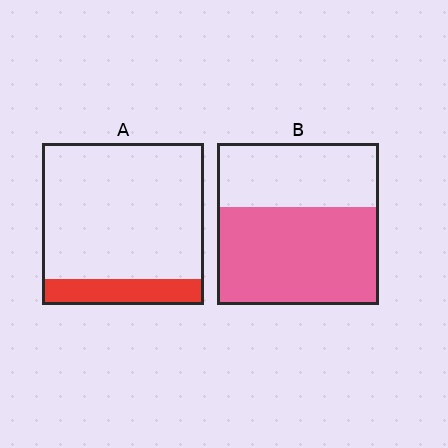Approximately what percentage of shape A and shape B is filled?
A is approximately 15% and B is approximately 60%.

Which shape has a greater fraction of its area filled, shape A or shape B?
Shape B.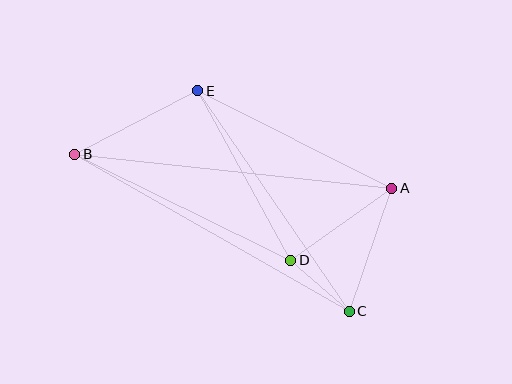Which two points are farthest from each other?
Points A and B are farthest from each other.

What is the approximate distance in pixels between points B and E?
The distance between B and E is approximately 139 pixels.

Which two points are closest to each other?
Points C and D are closest to each other.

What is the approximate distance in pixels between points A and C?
The distance between A and C is approximately 130 pixels.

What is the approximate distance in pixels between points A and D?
The distance between A and D is approximately 124 pixels.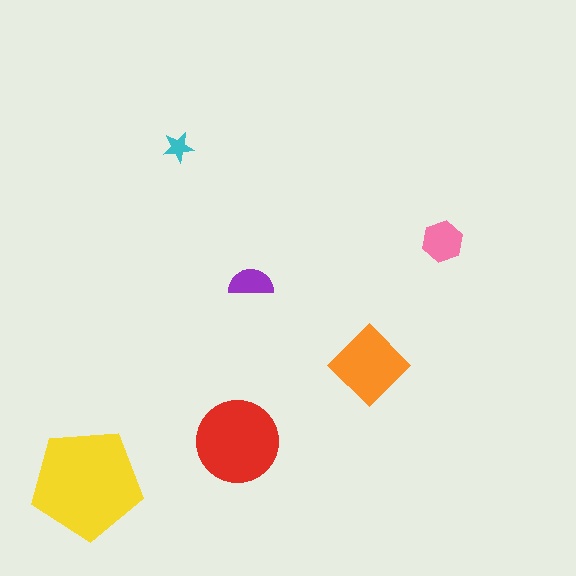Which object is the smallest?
The cyan star.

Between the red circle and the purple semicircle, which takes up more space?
The red circle.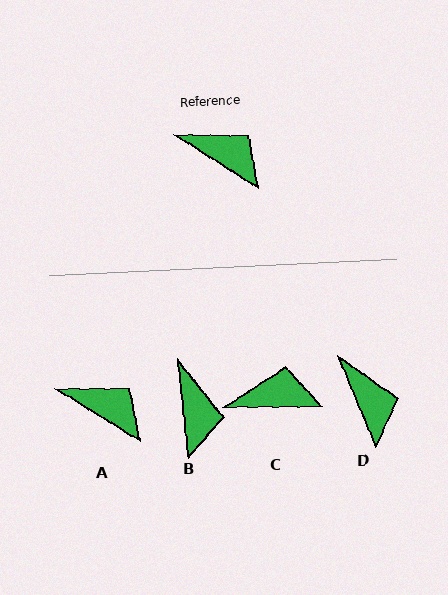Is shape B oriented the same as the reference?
No, it is off by about 51 degrees.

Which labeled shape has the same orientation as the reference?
A.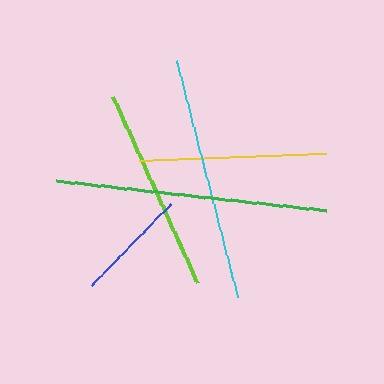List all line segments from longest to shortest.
From longest to shortest: green, cyan, lime, yellow, blue.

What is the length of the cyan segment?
The cyan segment is approximately 245 pixels long.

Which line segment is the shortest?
The blue line is the shortest at approximately 115 pixels.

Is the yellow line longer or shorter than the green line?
The green line is longer than the yellow line.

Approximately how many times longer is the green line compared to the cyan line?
The green line is approximately 1.1 times the length of the cyan line.